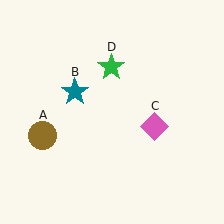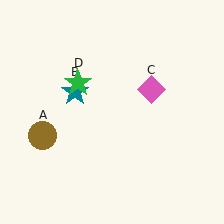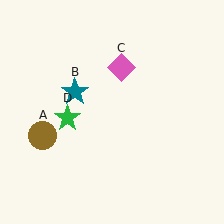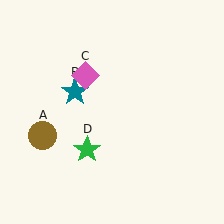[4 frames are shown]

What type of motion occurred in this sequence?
The pink diamond (object C), green star (object D) rotated counterclockwise around the center of the scene.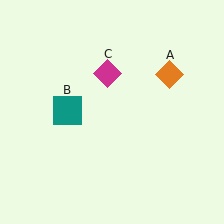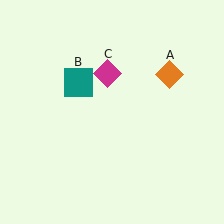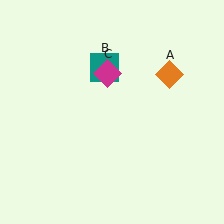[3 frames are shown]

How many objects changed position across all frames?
1 object changed position: teal square (object B).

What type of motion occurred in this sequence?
The teal square (object B) rotated clockwise around the center of the scene.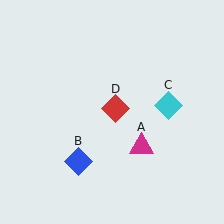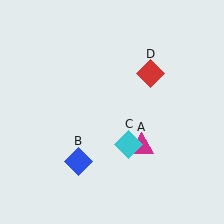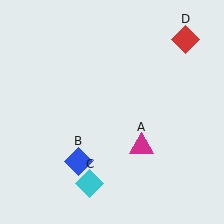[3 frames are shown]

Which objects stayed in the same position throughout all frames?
Magenta triangle (object A) and blue diamond (object B) remained stationary.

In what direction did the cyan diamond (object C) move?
The cyan diamond (object C) moved down and to the left.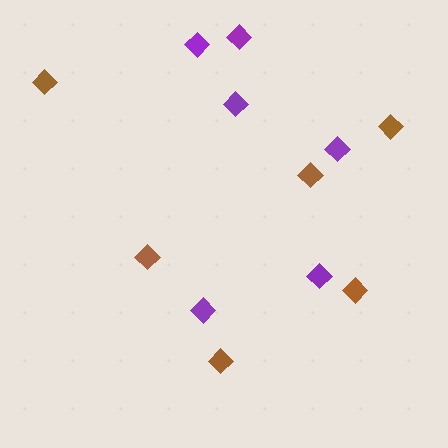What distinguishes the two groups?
There are 2 groups: one group of brown diamonds (6) and one group of purple diamonds (6).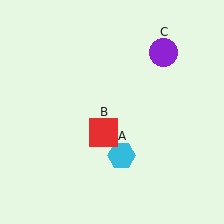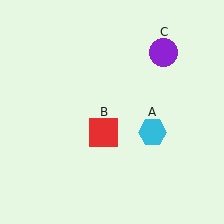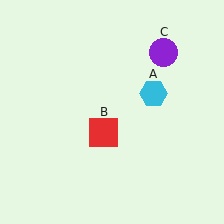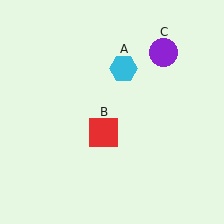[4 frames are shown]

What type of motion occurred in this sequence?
The cyan hexagon (object A) rotated counterclockwise around the center of the scene.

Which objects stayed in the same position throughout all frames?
Red square (object B) and purple circle (object C) remained stationary.